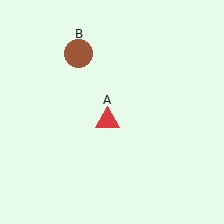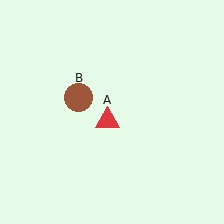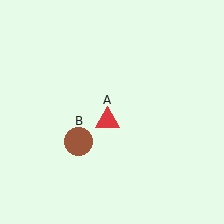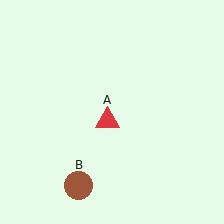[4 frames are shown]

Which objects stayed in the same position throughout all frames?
Red triangle (object A) remained stationary.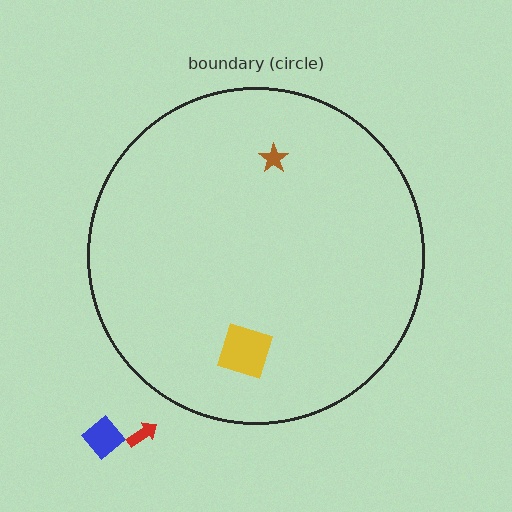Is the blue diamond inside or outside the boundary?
Outside.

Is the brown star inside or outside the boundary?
Inside.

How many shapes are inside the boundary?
2 inside, 2 outside.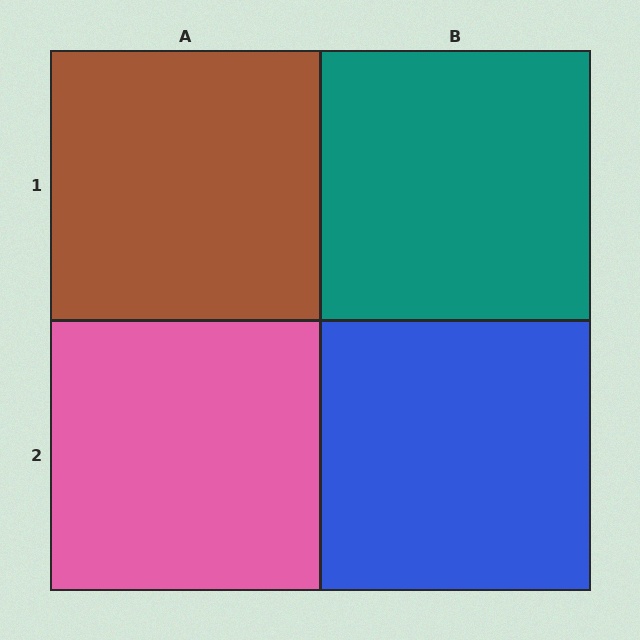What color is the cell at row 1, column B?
Teal.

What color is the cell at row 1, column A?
Brown.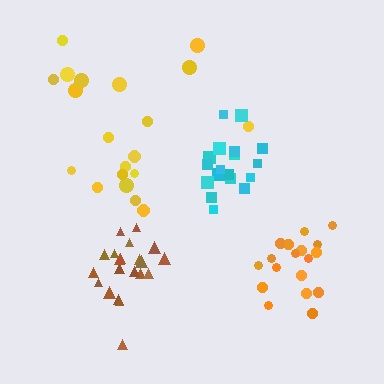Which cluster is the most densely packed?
Brown.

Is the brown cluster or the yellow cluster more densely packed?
Brown.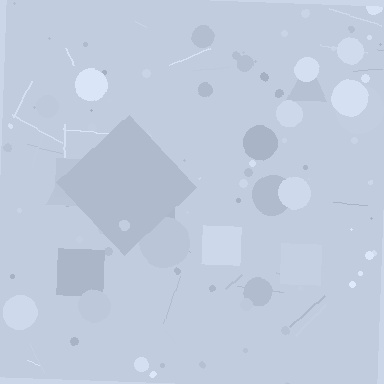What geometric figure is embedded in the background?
A diamond is embedded in the background.